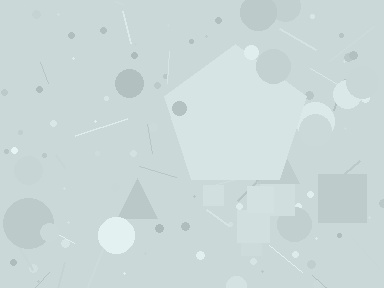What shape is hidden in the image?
A pentagon is hidden in the image.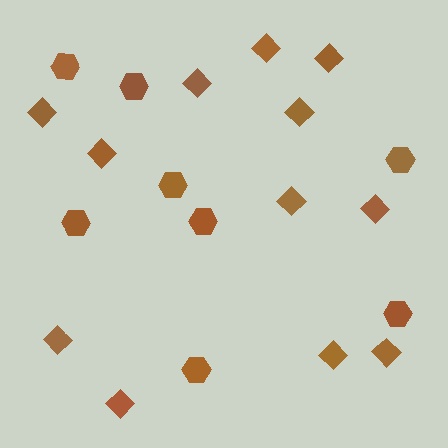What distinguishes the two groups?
There are 2 groups: one group of diamonds (12) and one group of hexagons (8).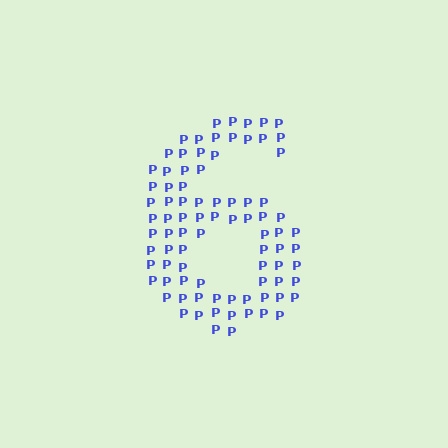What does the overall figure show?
The overall figure shows the digit 6.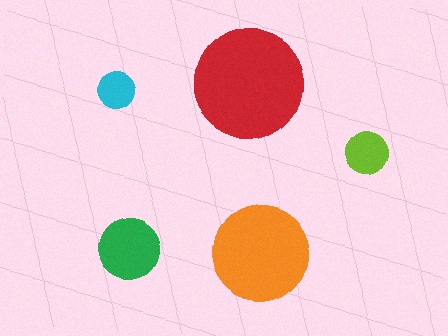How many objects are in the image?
There are 5 objects in the image.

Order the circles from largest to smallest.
the red one, the orange one, the green one, the lime one, the cyan one.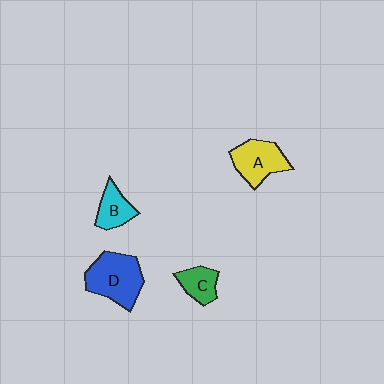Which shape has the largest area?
Shape D (blue).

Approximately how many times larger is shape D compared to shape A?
Approximately 1.3 times.